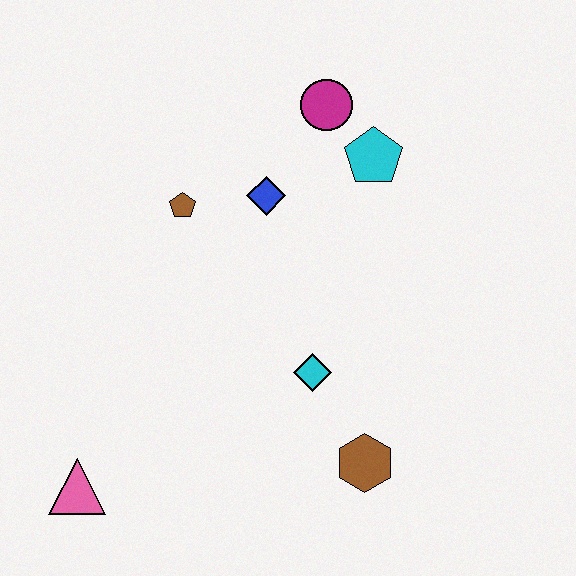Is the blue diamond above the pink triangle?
Yes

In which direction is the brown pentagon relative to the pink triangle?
The brown pentagon is above the pink triangle.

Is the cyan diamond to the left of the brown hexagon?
Yes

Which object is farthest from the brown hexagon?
The magenta circle is farthest from the brown hexagon.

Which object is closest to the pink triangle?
The cyan diamond is closest to the pink triangle.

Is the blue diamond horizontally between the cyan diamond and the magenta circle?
No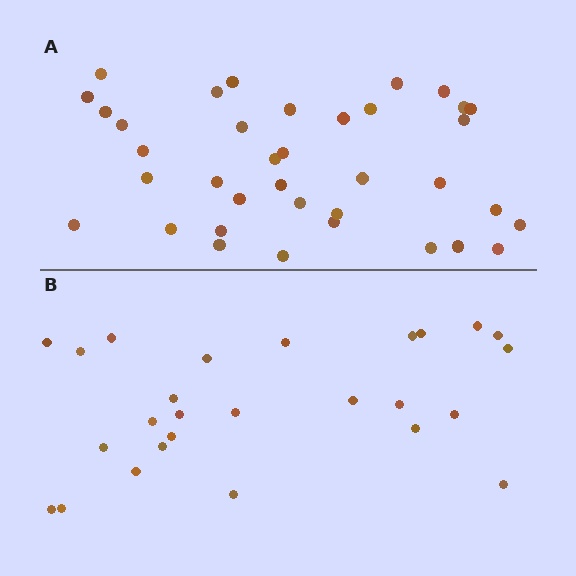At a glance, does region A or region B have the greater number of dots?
Region A (the top region) has more dots.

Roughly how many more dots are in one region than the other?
Region A has roughly 12 or so more dots than region B.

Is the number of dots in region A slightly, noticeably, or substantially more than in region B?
Region A has noticeably more, but not dramatically so. The ratio is roughly 1.4 to 1.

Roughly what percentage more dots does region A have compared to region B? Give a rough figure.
About 40% more.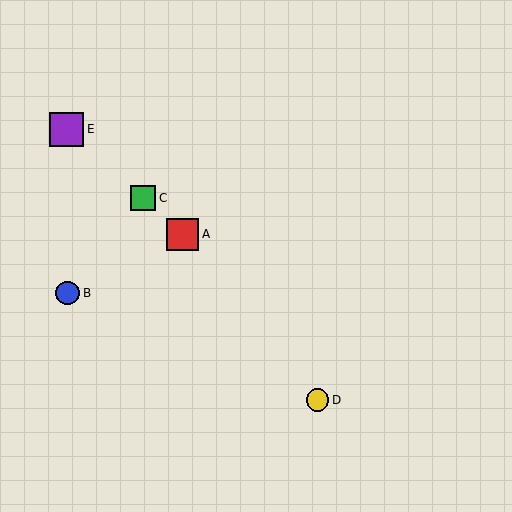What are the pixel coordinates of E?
Object E is at (67, 129).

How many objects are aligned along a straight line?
3 objects (A, C, E) are aligned along a straight line.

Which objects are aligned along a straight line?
Objects A, C, E are aligned along a straight line.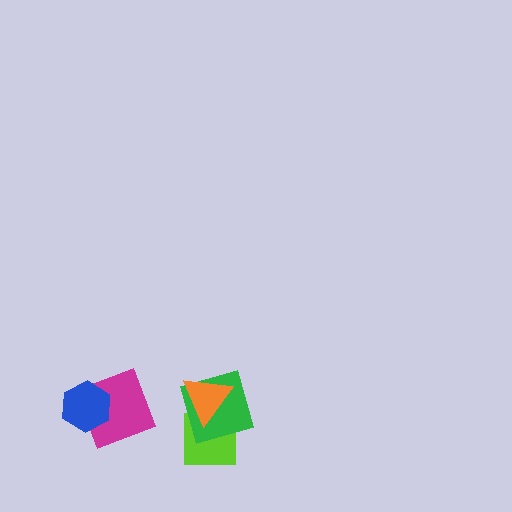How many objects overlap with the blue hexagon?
1 object overlaps with the blue hexagon.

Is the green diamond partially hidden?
Yes, it is partially covered by another shape.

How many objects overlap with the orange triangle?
2 objects overlap with the orange triangle.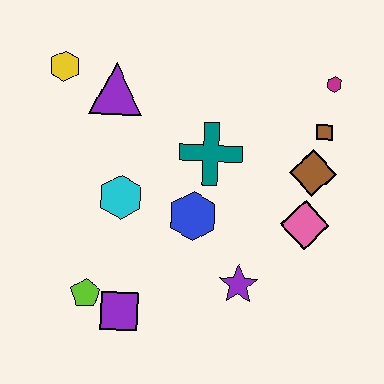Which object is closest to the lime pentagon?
The purple square is closest to the lime pentagon.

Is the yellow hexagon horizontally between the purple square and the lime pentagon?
No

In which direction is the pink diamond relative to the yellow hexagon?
The pink diamond is to the right of the yellow hexagon.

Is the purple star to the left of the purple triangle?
No